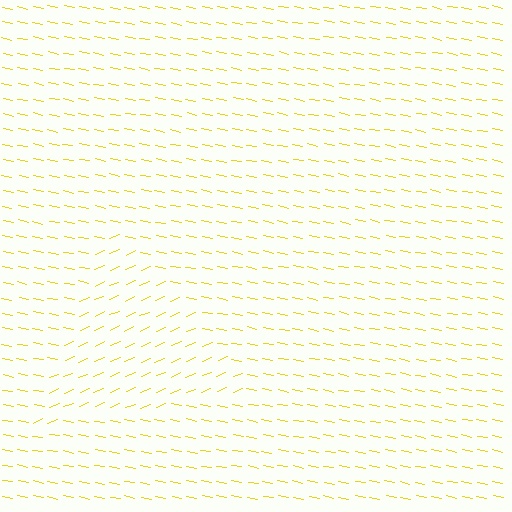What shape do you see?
I see a triangle.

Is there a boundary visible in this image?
Yes, there is a texture boundary formed by a change in line orientation.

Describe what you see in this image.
The image is filled with small yellow line segments. A triangle region in the image has lines oriented differently from the surrounding lines, creating a visible texture boundary.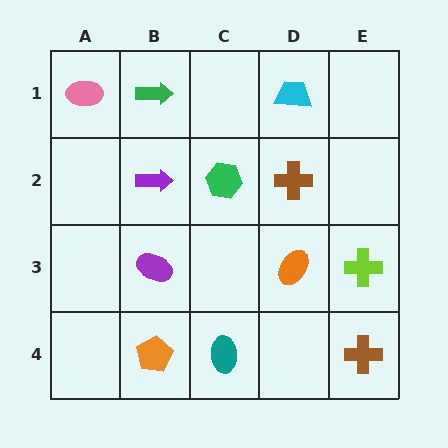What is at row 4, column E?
A brown cross.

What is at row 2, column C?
A green hexagon.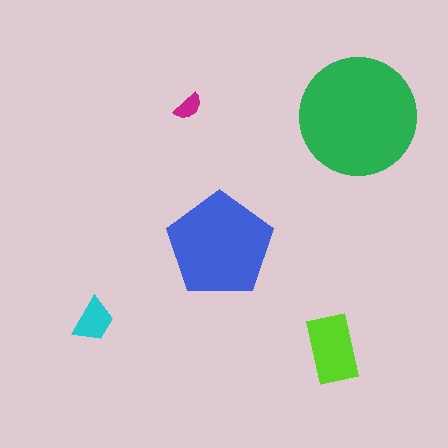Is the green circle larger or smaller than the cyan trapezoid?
Larger.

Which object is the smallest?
The magenta semicircle.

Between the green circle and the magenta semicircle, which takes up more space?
The green circle.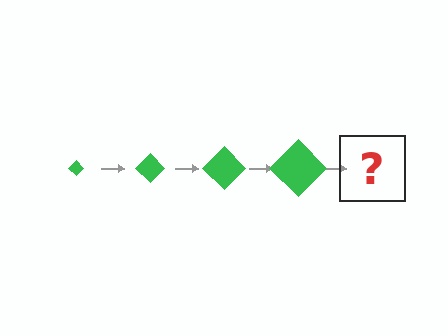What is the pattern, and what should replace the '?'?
The pattern is that the diamond gets progressively larger each step. The '?' should be a green diamond, larger than the previous one.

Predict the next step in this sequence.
The next step is a green diamond, larger than the previous one.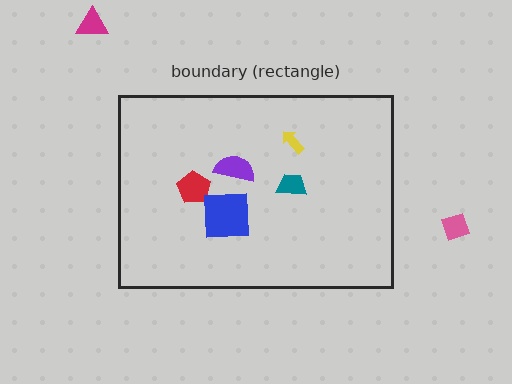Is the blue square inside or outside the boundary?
Inside.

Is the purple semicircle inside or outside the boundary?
Inside.